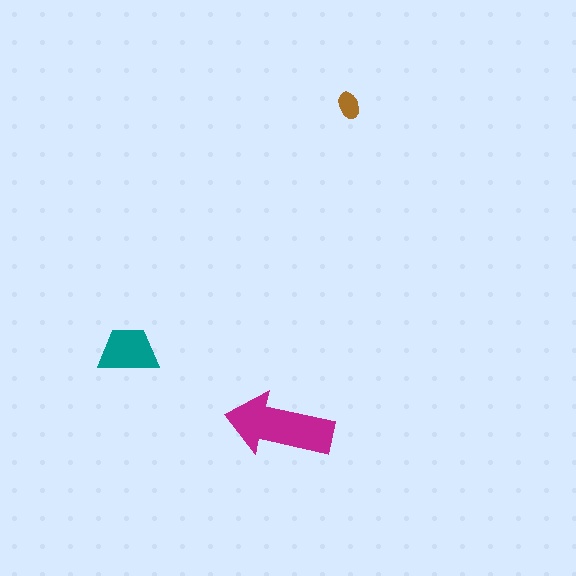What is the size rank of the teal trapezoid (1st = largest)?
2nd.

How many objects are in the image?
There are 3 objects in the image.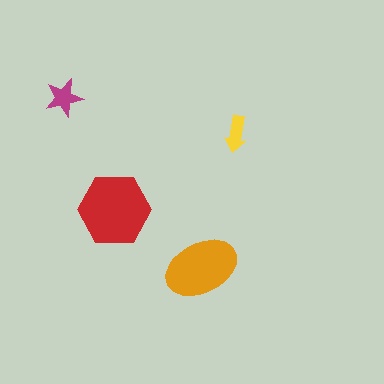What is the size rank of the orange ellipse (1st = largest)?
2nd.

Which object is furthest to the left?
The magenta star is leftmost.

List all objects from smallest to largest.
The yellow arrow, the magenta star, the orange ellipse, the red hexagon.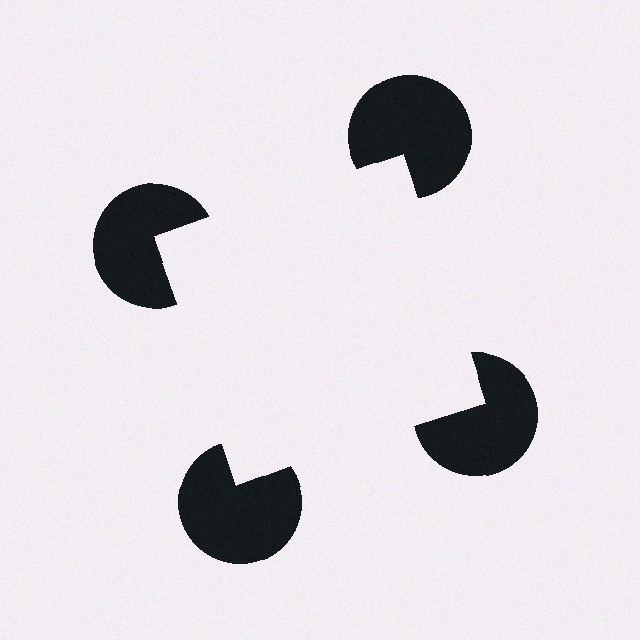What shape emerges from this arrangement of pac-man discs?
An illusory square — its edges are inferred from the aligned wedge cuts in the pac-man discs, not physically drawn.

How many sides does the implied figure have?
4 sides.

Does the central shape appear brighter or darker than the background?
It typically appears slightly brighter than the background, even though no actual brightness change is drawn.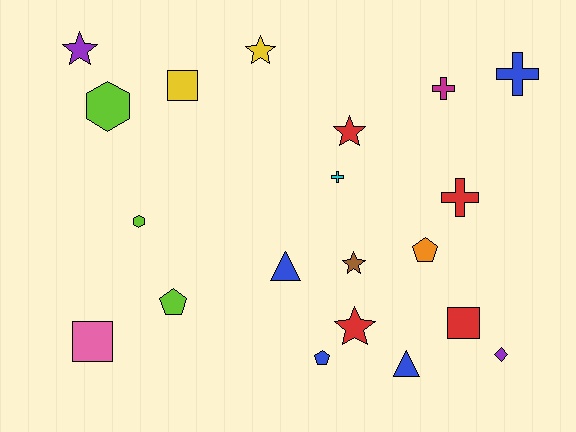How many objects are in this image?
There are 20 objects.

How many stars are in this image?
There are 5 stars.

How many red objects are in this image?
There are 4 red objects.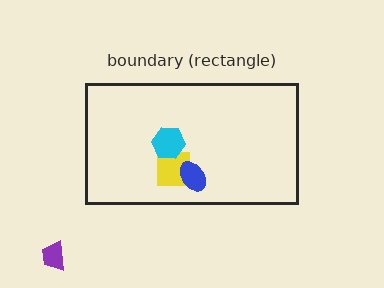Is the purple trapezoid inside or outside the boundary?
Outside.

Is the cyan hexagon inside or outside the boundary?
Inside.